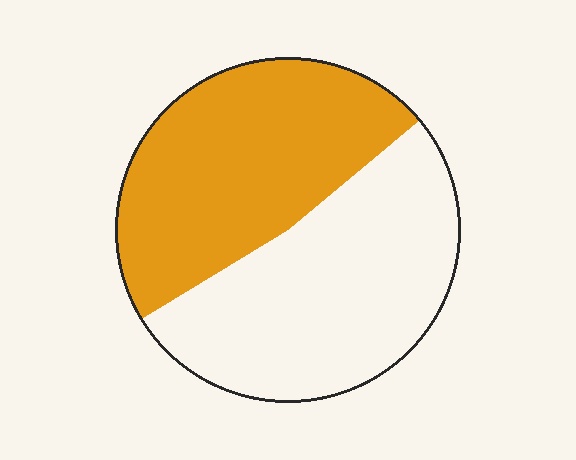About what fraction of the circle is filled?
About one half (1/2).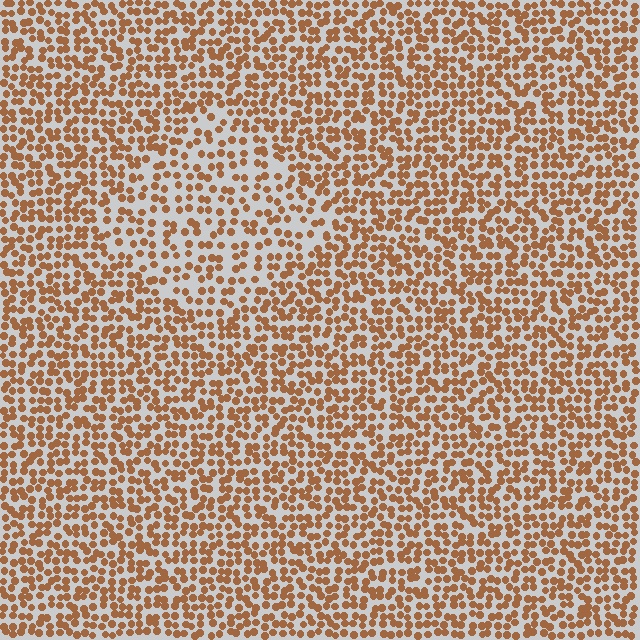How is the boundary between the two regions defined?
The boundary is defined by a change in element density (approximately 1.6x ratio). All elements are the same color, size, and shape.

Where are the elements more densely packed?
The elements are more densely packed outside the diamond boundary.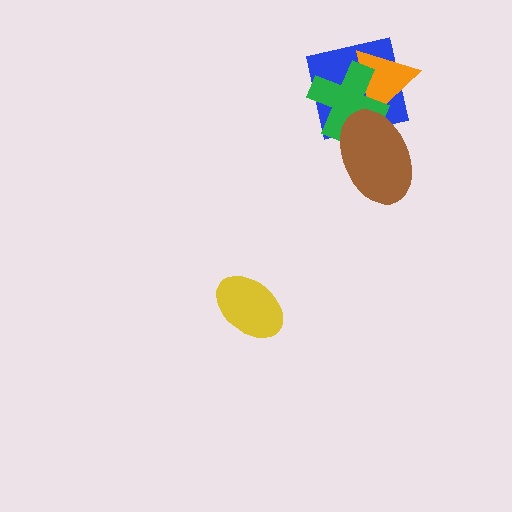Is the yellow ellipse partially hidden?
No, no other shape covers it.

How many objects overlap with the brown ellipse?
3 objects overlap with the brown ellipse.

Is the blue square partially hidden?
Yes, it is partially covered by another shape.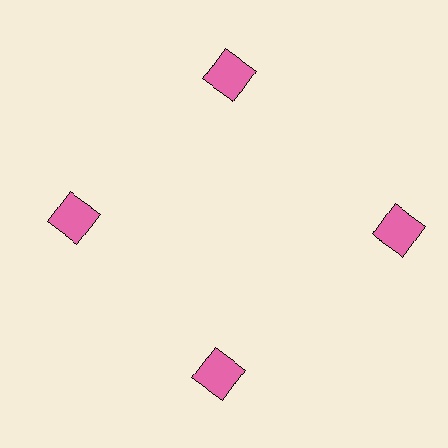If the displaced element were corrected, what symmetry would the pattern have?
It would have 4-fold rotational symmetry — the pattern would map onto itself every 90 degrees.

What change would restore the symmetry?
The symmetry would be restored by moving it inward, back onto the ring so that all 4 squares sit at equal angles and equal distance from the center.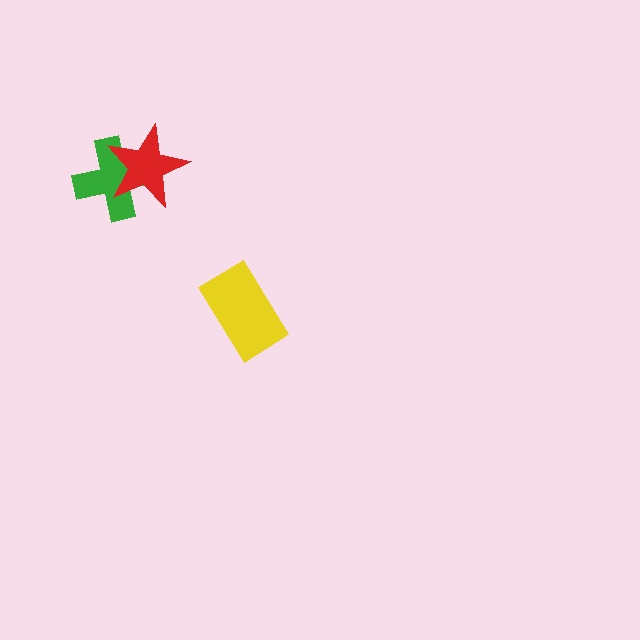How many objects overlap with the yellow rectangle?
0 objects overlap with the yellow rectangle.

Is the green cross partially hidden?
Yes, it is partially covered by another shape.